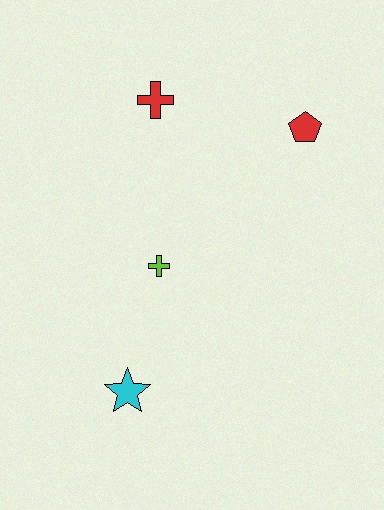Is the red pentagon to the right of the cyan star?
Yes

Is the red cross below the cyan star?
No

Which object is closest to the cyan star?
The lime cross is closest to the cyan star.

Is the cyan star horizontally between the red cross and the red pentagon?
No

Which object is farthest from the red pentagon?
The cyan star is farthest from the red pentagon.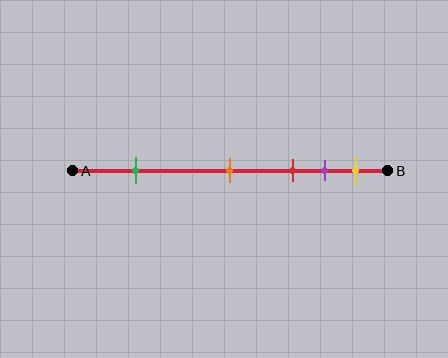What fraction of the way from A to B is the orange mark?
The orange mark is approximately 50% (0.5) of the way from A to B.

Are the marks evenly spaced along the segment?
No, the marks are not evenly spaced.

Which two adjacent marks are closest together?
The purple and yellow marks are the closest adjacent pair.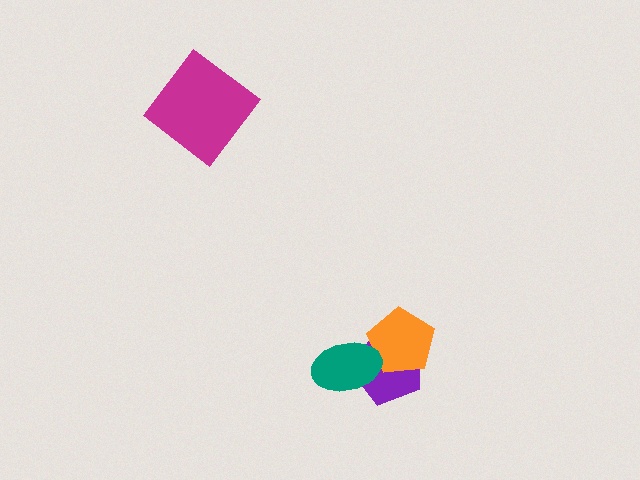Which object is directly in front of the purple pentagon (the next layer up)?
The orange pentagon is directly in front of the purple pentagon.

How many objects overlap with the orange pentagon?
2 objects overlap with the orange pentagon.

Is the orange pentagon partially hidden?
Yes, it is partially covered by another shape.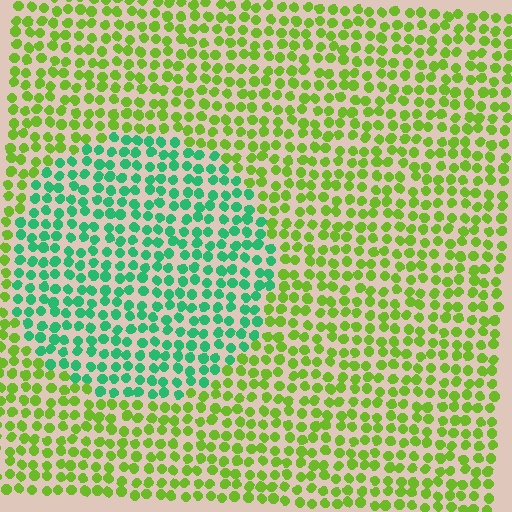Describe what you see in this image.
The image is filled with small lime elements in a uniform arrangement. A circle-shaped region is visible where the elements are tinted to a slightly different hue, forming a subtle color boundary.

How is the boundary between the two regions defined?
The boundary is defined purely by a slight shift in hue (about 57 degrees). Spacing, size, and orientation are identical on both sides.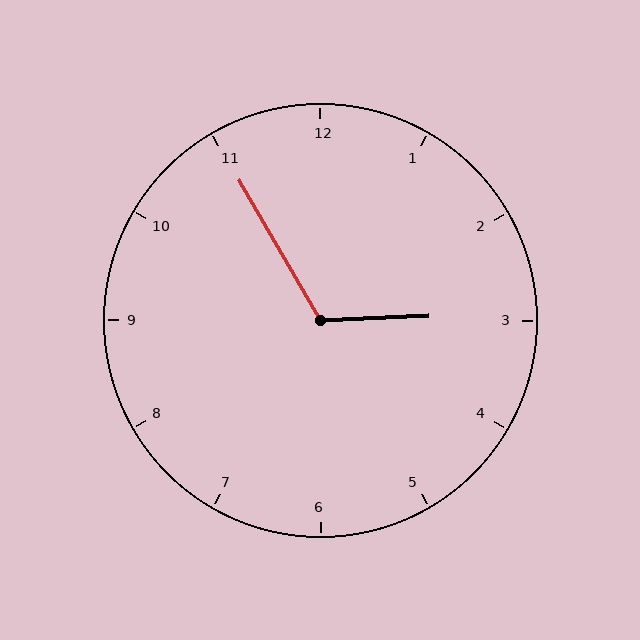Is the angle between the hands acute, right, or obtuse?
It is obtuse.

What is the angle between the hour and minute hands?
Approximately 118 degrees.